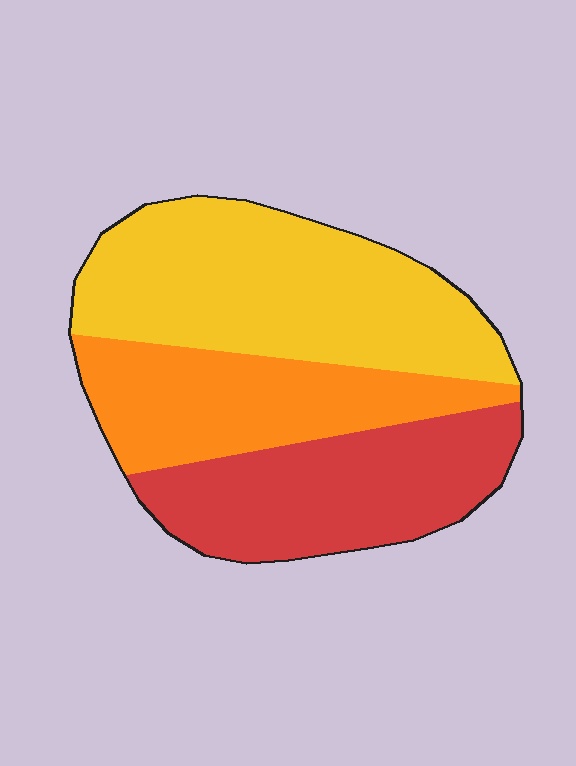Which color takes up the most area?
Yellow, at roughly 40%.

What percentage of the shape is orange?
Orange covers 27% of the shape.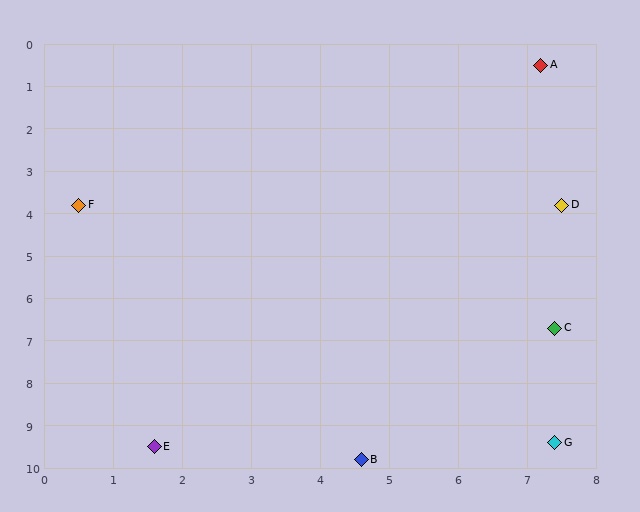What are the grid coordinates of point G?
Point G is at approximately (7.4, 9.4).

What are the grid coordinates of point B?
Point B is at approximately (4.6, 9.8).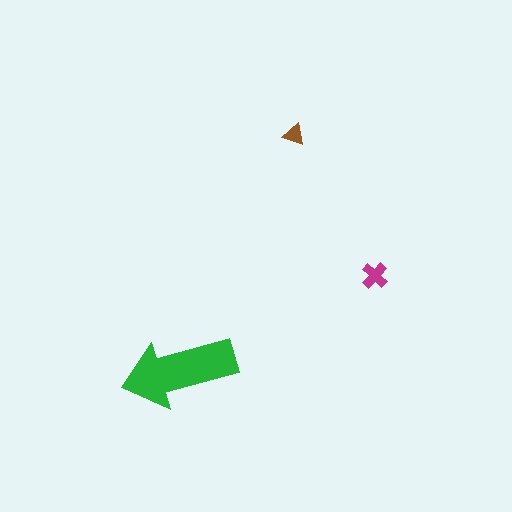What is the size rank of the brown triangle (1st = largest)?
3rd.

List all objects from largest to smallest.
The green arrow, the magenta cross, the brown triangle.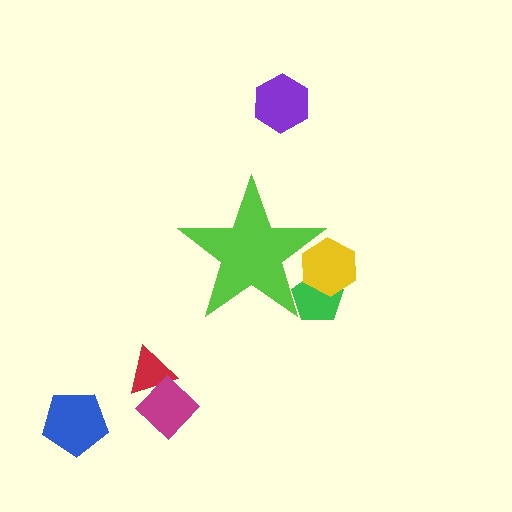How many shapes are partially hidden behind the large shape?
2 shapes are partially hidden.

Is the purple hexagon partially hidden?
No, the purple hexagon is fully visible.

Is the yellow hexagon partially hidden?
Yes, the yellow hexagon is partially hidden behind the lime star.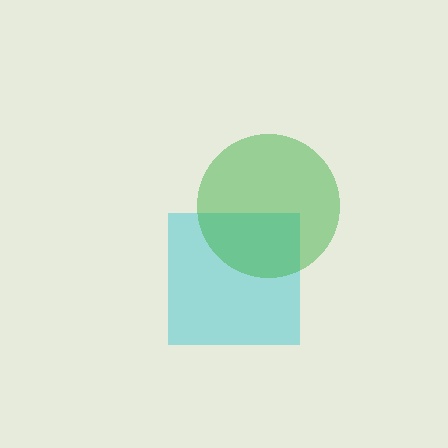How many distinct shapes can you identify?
There are 2 distinct shapes: a cyan square, a green circle.